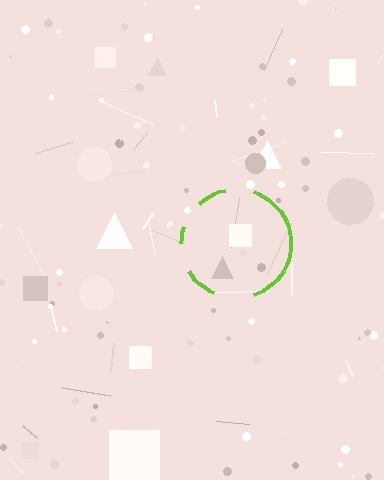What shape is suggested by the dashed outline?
The dashed outline suggests a circle.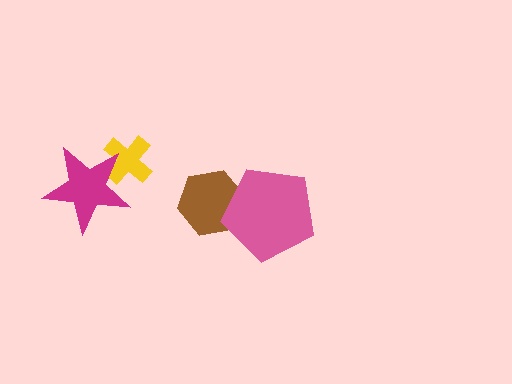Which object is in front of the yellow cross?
The magenta star is in front of the yellow cross.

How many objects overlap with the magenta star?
1 object overlaps with the magenta star.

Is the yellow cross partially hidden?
Yes, it is partially covered by another shape.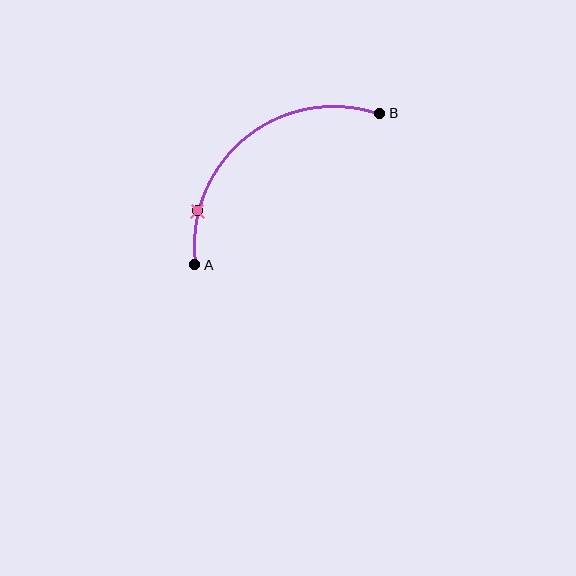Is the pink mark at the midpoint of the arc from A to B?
No. The pink mark lies on the arc but is closer to endpoint A. The arc midpoint would be at the point on the curve equidistant along the arc from both A and B.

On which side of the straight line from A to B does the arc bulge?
The arc bulges above and to the left of the straight line connecting A and B.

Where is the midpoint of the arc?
The arc midpoint is the point on the curve farthest from the straight line joining A and B. It sits above and to the left of that line.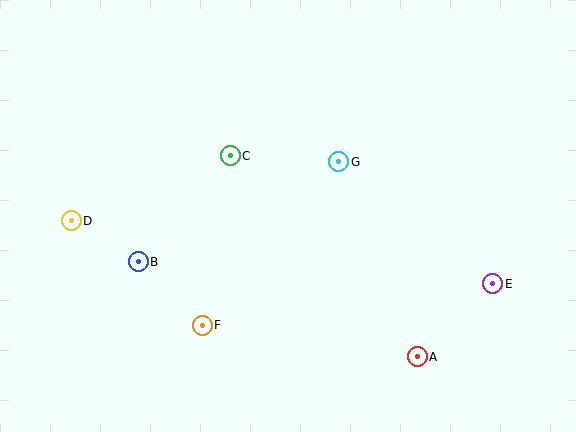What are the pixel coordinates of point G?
Point G is at (339, 162).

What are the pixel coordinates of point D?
Point D is at (71, 221).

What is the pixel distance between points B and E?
The distance between B and E is 355 pixels.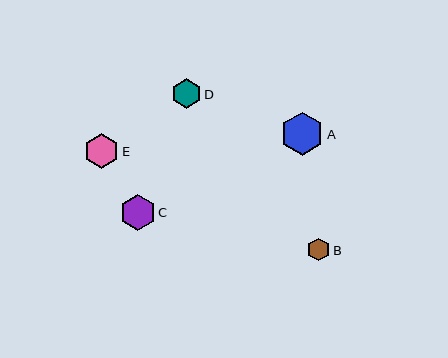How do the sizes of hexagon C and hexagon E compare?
Hexagon C and hexagon E are approximately the same size.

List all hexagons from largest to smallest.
From largest to smallest: A, C, E, D, B.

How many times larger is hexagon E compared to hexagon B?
Hexagon E is approximately 1.5 times the size of hexagon B.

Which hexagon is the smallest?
Hexagon B is the smallest with a size of approximately 23 pixels.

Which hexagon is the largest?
Hexagon A is the largest with a size of approximately 43 pixels.